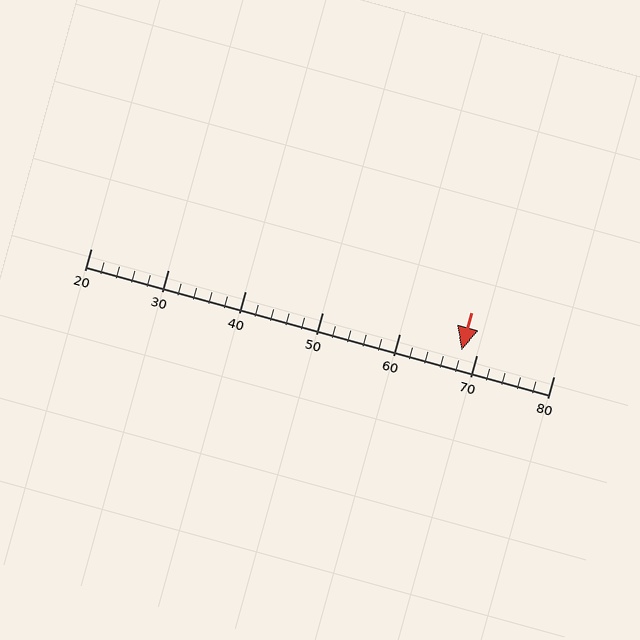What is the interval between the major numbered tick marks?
The major tick marks are spaced 10 units apart.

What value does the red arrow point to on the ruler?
The red arrow points to approximately 68.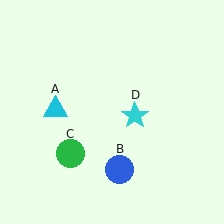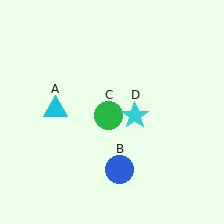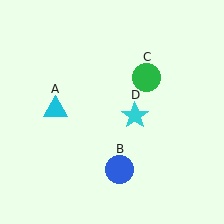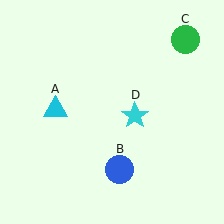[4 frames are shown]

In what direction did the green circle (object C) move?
The green circle (object C) moved up and to the right.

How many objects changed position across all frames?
1 object changed position: green circle (object C).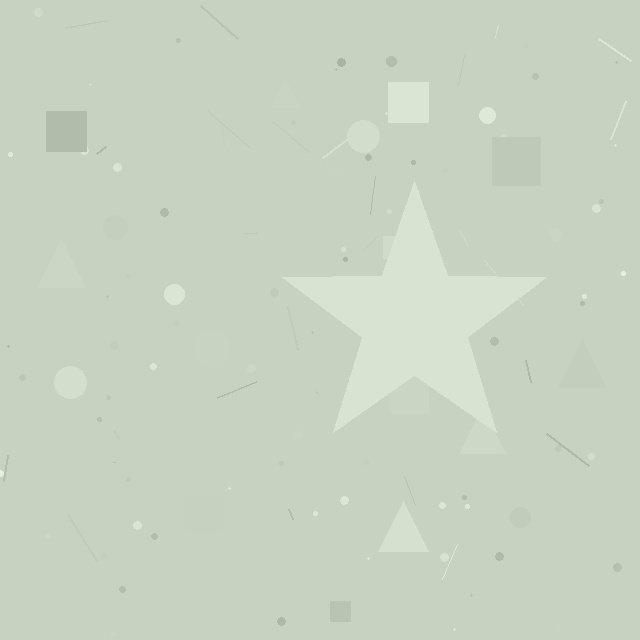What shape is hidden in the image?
A star is hidden in the image.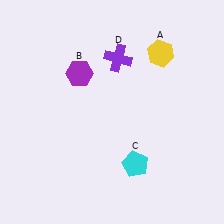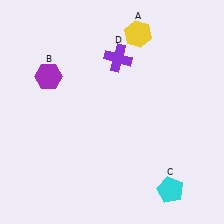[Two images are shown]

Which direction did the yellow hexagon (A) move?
The yellow hexagon (A) moved left.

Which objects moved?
The objects that moved are: the yellow hexagon (A), the purple hexagon (B), the cyan pentagon (C).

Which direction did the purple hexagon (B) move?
The purple hexagon (B) moved left.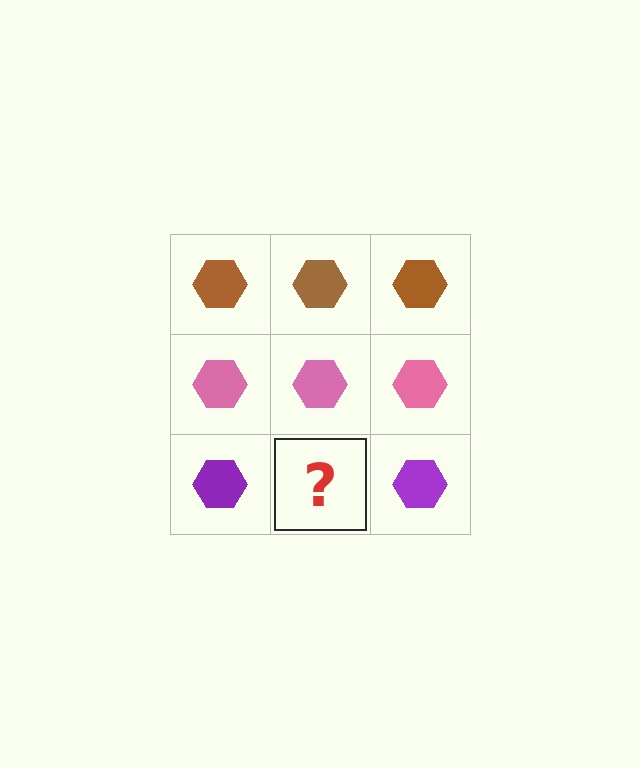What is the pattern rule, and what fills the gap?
The rule is that each row has a consistent color. The gap should be filled with a purple hexagon.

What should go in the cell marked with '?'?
The missing cell should contain a purple hexagon.